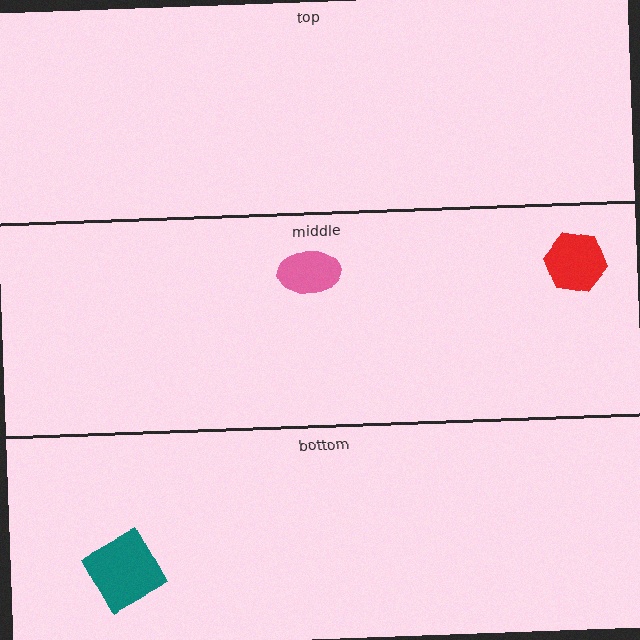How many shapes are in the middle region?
2.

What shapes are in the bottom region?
The teal square.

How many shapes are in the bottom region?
1.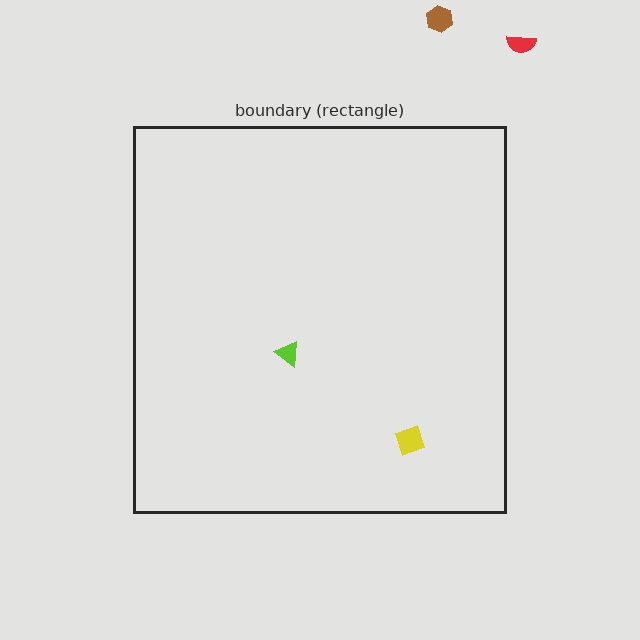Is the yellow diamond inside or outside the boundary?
Inside.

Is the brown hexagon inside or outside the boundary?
Outside.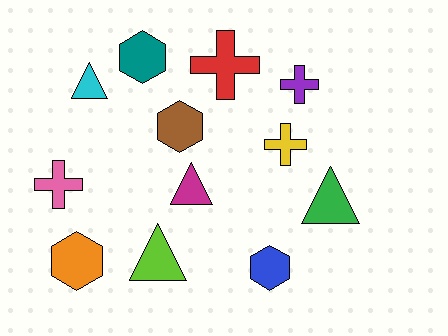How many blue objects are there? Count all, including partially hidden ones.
There is 1 blue object.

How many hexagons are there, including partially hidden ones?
There are 4 hexagons.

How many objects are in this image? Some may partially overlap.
There are 12 objects.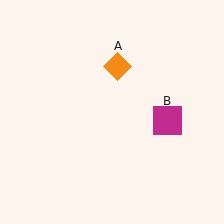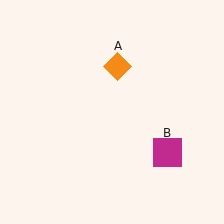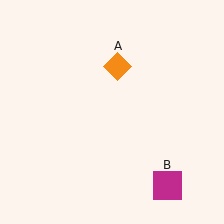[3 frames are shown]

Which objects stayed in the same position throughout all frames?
Orange diamond (object A) remained stationary.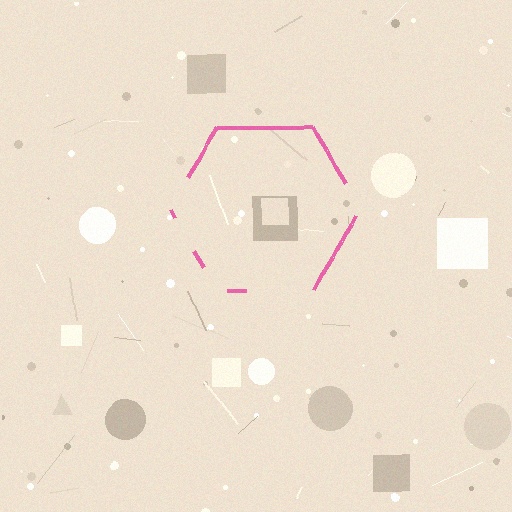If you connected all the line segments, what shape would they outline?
They would outline a hexagon.